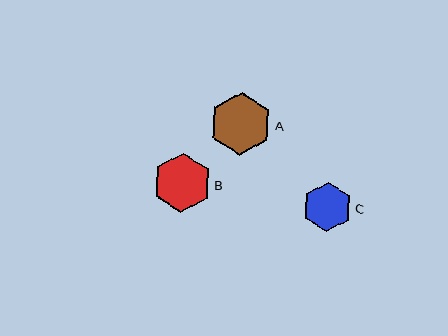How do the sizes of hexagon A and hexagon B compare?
Hexagon A and hexagon B are approximately the same size.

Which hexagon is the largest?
Hexagon A is the largest with a size of approximately 63 pixels.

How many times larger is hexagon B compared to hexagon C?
Hexagon B is approximately 1.2 times the size of hexagon C.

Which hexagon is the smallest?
Hexagon C is the smallest with a size of approximately 49 pixels.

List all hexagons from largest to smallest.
From largest to smallest: A, B, C.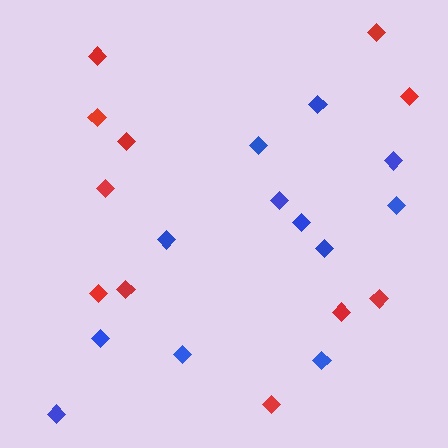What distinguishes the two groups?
There are 2 groups: one group of red diamonds (11) and one group of blue diamonds (12).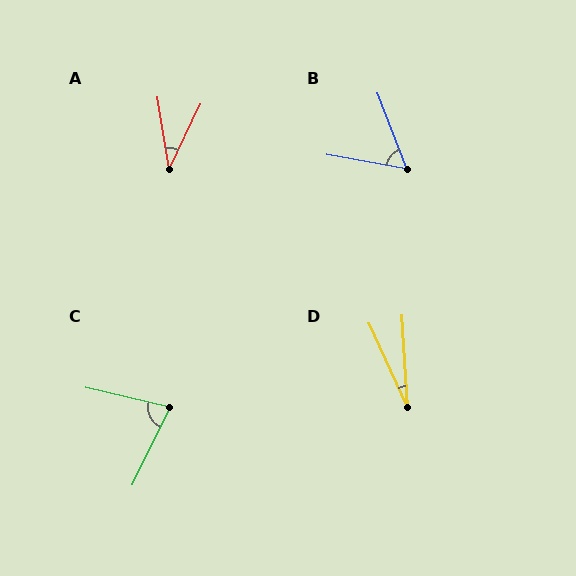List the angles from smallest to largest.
D (21°), A (35°), B (58°), C (77°).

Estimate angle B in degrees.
Approximately 58 degrees.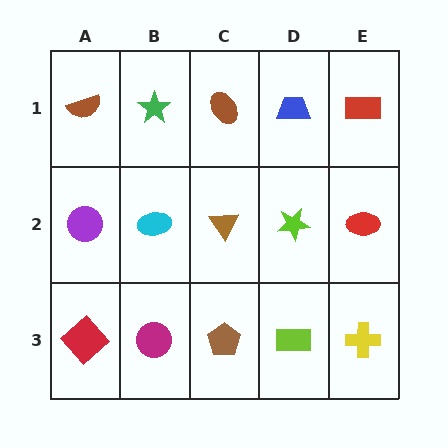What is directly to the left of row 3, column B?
A red diamond.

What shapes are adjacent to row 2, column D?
A blue trapezoid (row 1, column D), a lime rectangle (row 3, column D), a brown triangle (row 2, column C), a red ellipse (row 2, column E).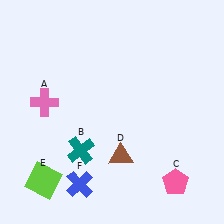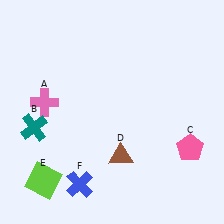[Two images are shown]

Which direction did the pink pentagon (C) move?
The pink pentagon (C) moved up.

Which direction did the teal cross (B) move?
The teal cross (B) moved left.